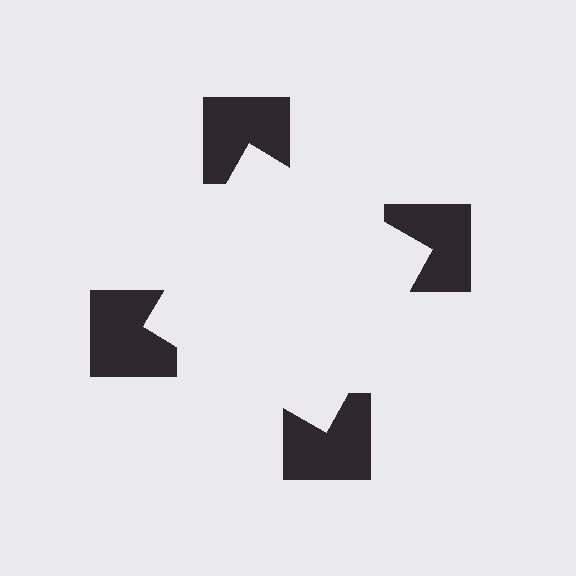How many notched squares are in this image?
There are 4 — one at each vertex of the illusory square.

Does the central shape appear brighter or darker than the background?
It typically appears slightly brighter than the background, even though no actual brightness change is drawn.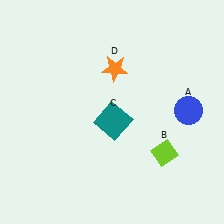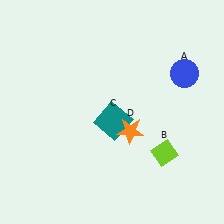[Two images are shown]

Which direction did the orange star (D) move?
The orange star (D) moved down.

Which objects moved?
The objects that moved are: the blue circle (A), the orange star (D).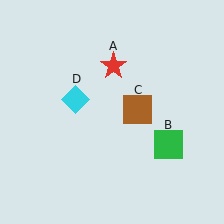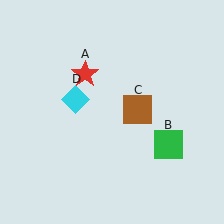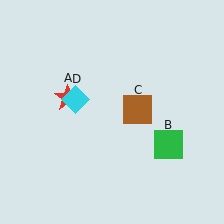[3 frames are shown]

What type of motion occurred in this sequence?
The red star (object A) rotated counterclockwise around the center of the scene.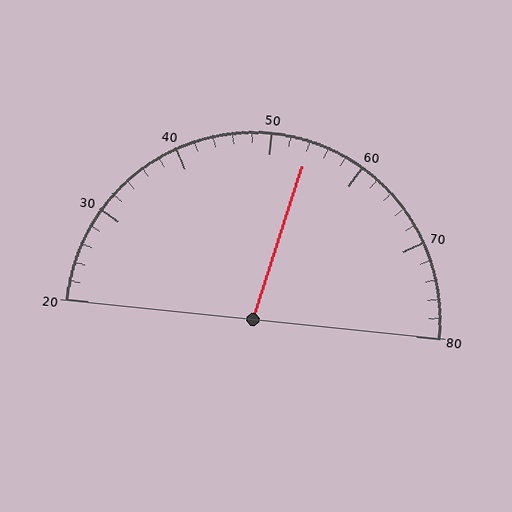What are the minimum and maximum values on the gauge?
The gauge ranges from 20 to 80.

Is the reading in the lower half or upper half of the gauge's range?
The reading is in the upper half of the range (20 to 80).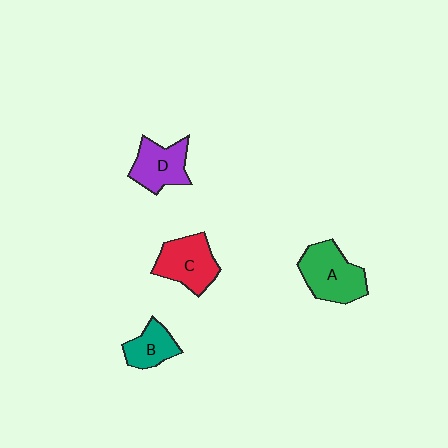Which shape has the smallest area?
Shape B (teal).